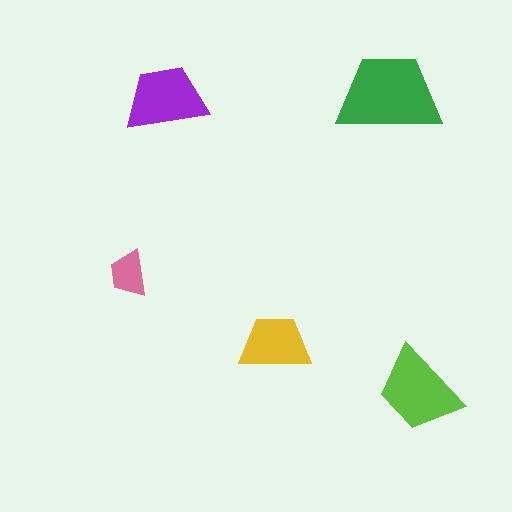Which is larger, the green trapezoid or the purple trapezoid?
The green one.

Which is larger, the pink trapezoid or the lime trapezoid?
The lime one.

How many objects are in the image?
There are 5 objects in the image.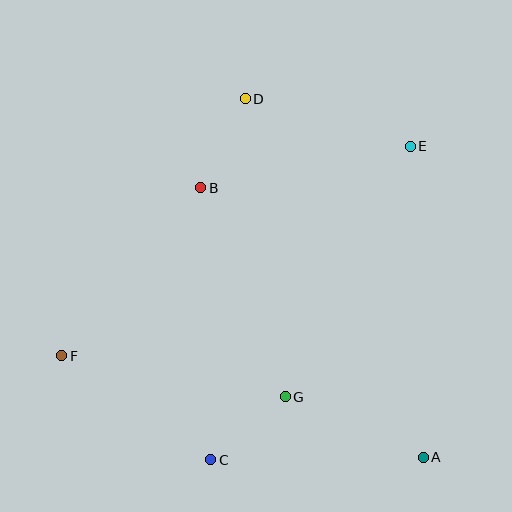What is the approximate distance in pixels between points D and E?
The distance between D and E is approximately 171 pixels.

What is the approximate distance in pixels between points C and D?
The distance between C and D is approximately 363 pixels.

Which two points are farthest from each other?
Points E and F are farthest from each other.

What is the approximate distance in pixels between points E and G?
The distance between E and G is approximately 280 pixels.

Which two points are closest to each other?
Points C and G are closest to each other.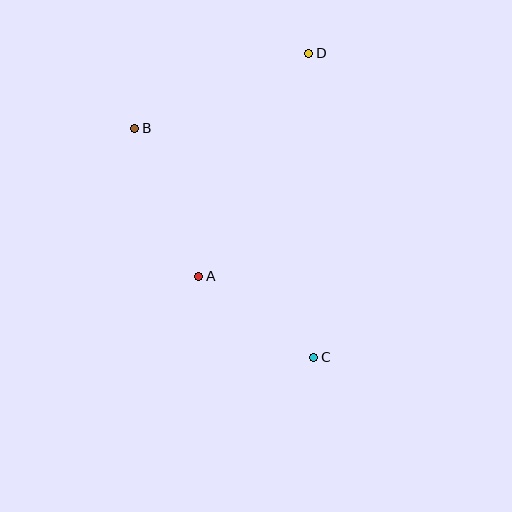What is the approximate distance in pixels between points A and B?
The distance between A and B is approximately 161 pixels.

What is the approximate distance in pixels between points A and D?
The distance between A and D is approximately 248 pixels.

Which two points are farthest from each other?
Points C and D are farthest from each other.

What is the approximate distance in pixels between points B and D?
The distance between B and D is approximately 189 pixels.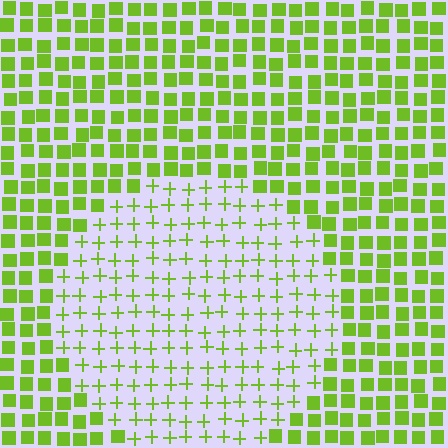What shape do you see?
I see a circle.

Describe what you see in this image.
The image is filled with small lime elements arranged in a uniform grid. A circle-shaped region contains plus signs, while the surrounding area contains squares. The boundary is defined purely by the change in element shape.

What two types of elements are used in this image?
The image uses plus signs inside the circle region and squares outside it.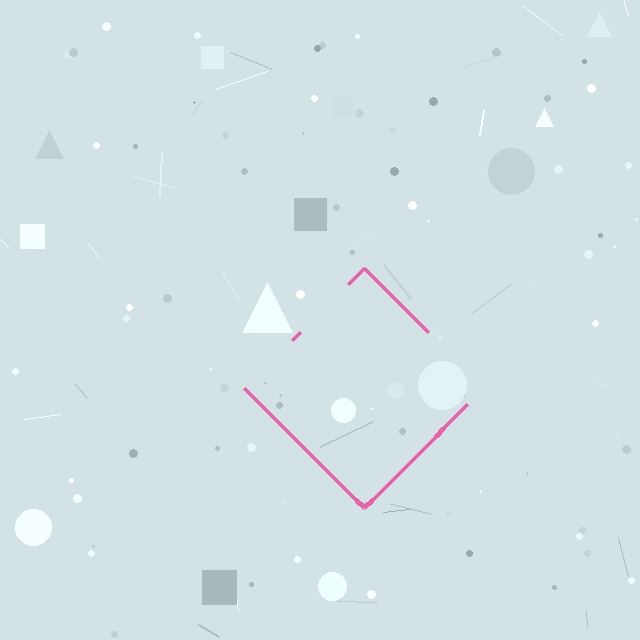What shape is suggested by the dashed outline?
The dashed outline suggests a diamond.